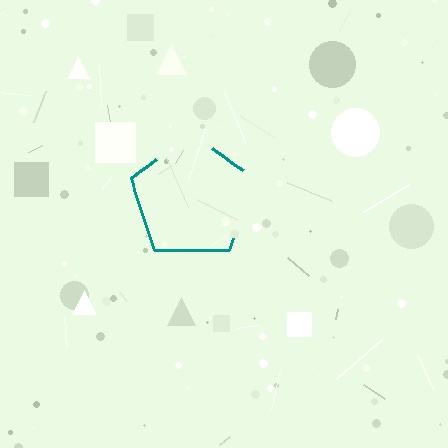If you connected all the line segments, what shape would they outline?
They would outline a pentagon.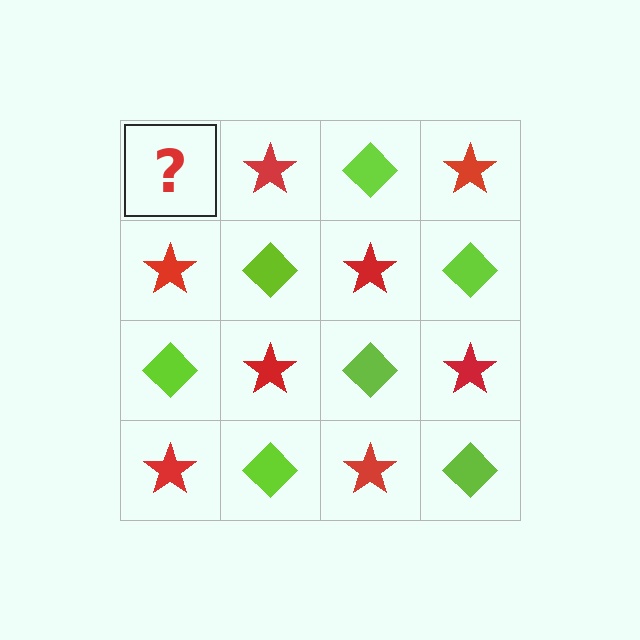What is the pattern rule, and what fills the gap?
The rule is that it alternates lime diamond and red star in a checkerboard pattern. The gap should be filled with a lime diamond.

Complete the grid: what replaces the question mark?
The question mark should be replaced with a lime diamond.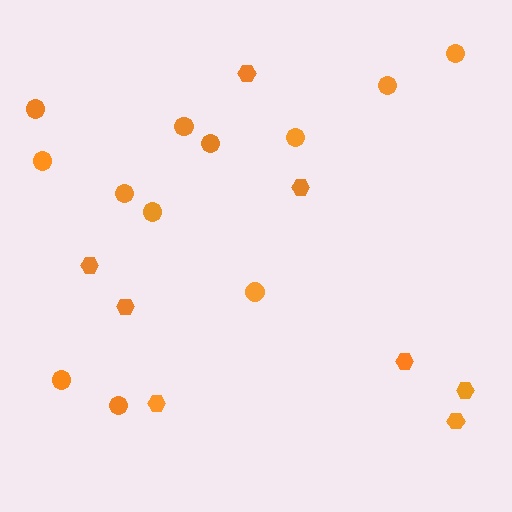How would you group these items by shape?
There are 2 groups: one group of hexagons (8) and one group of circles (12).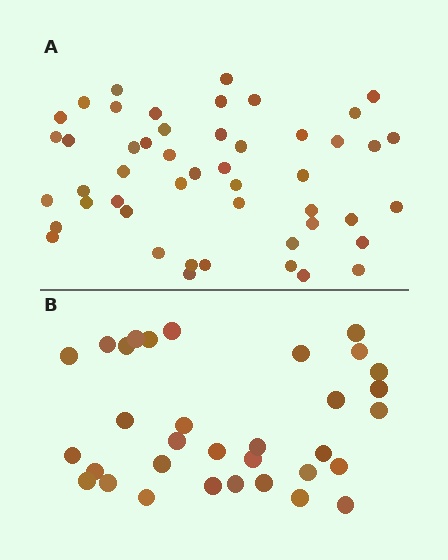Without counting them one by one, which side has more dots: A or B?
Region A (the top region) has more dots.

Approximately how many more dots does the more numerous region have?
Region A has approximately 15 more dots than region B.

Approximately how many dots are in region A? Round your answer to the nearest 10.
About 50 dots. (The exact count is 49, which rounds to 50.)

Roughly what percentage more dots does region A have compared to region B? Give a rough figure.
About 50% more.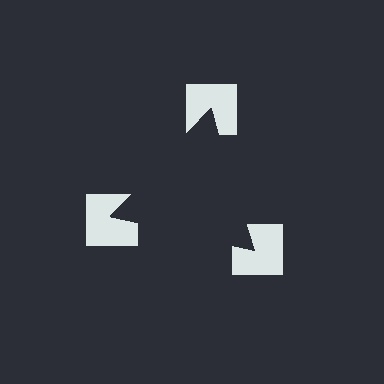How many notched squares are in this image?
There are 3 — one at each vertex of the illusory triangle.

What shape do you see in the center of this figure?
An illusory triangle — its edges are inferred from the aligned wedge cuts in the notched squares, not physically drawn.